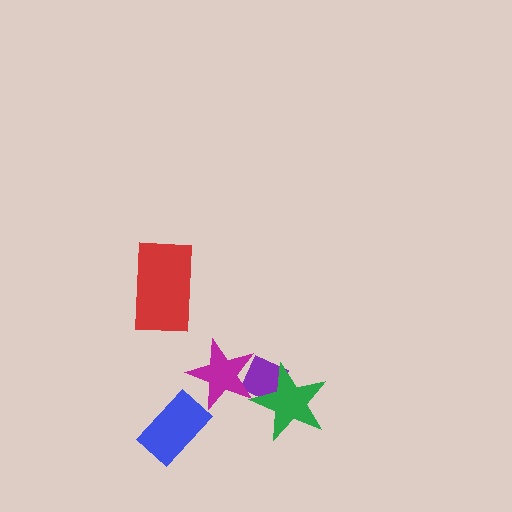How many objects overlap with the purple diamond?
2 objects overlap with the purple diamond.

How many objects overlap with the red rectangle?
0 objects overlap with the red rectangle.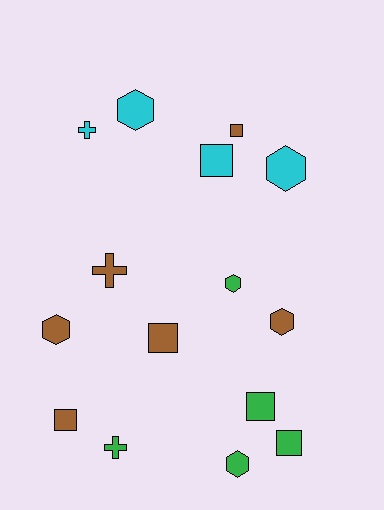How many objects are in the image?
There are 15 objects.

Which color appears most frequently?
Brown, with 6 objects.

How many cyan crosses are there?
There is 1 cyan cross.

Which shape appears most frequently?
Square, with 6 objects.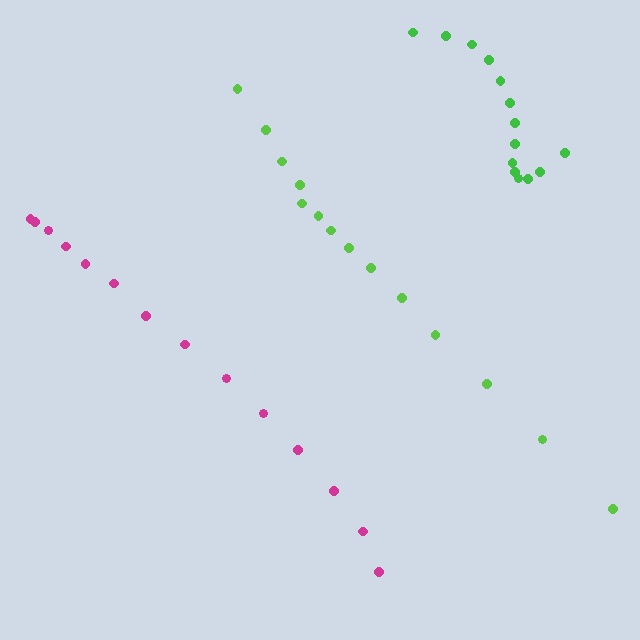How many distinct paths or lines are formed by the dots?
There are 3 distinct paths.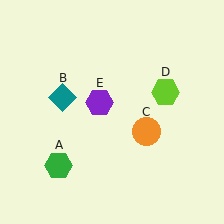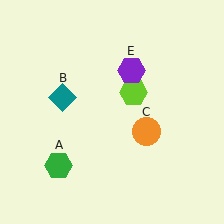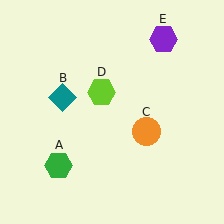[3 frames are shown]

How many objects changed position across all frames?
2 objects changed position: lime hexagon (object D), purple hexagon (object E).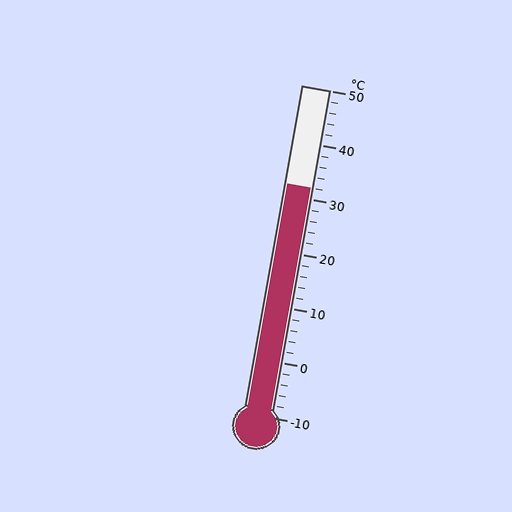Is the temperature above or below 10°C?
The temperature is above 10°C.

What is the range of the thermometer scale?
The thermometer scale ranges from -10°C to 50°C.